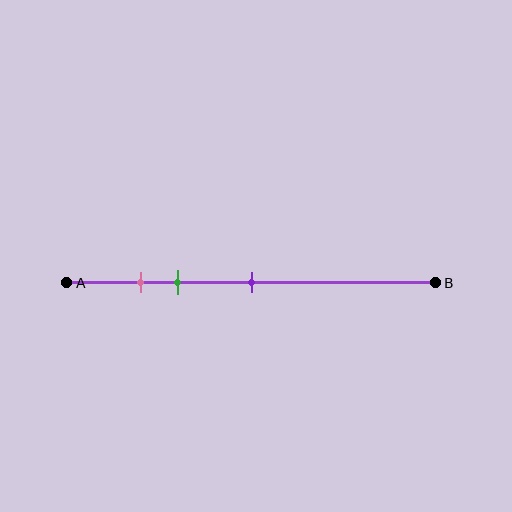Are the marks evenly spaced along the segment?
No, the marks are not evenly spaced.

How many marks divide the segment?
There are 3 marks dividing the segment.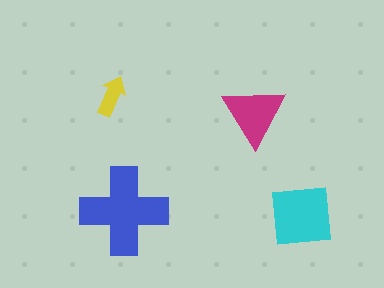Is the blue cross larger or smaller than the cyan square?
Larger.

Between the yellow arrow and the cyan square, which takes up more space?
The cyan square.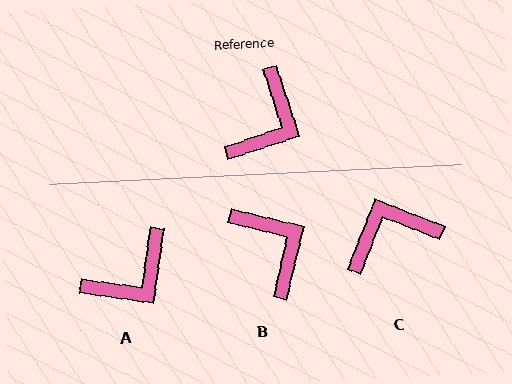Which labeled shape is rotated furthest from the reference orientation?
C, about 140 degrees away.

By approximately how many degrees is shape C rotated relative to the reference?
Approximately 140 degrees counter-clockwise.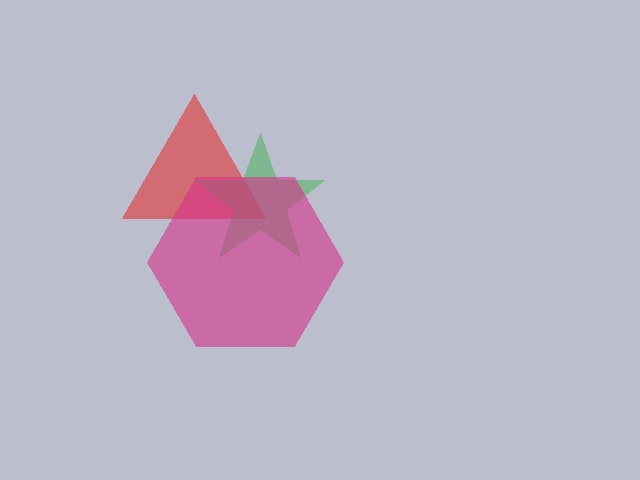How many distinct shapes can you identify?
There are 3 distinct shapes: a red triangle, a green star, a magenta hexagon.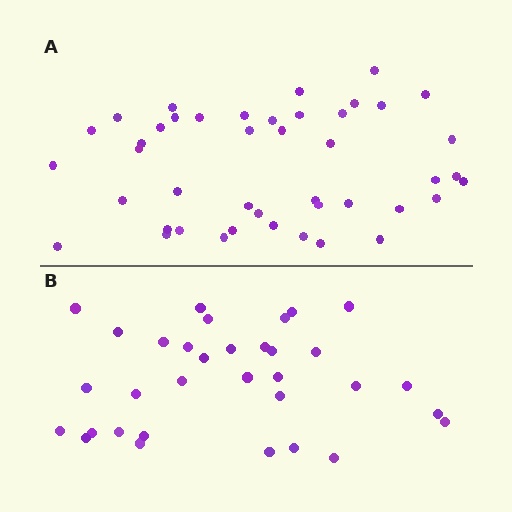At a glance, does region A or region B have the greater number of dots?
Region A (the top region) has more dots.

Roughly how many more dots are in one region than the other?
Region A has roughly 12 or so more dots than region B.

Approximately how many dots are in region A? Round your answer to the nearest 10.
About 40 dots. (The exact count is 44, which rounds to 40.)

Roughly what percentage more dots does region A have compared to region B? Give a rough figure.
About 35% more.